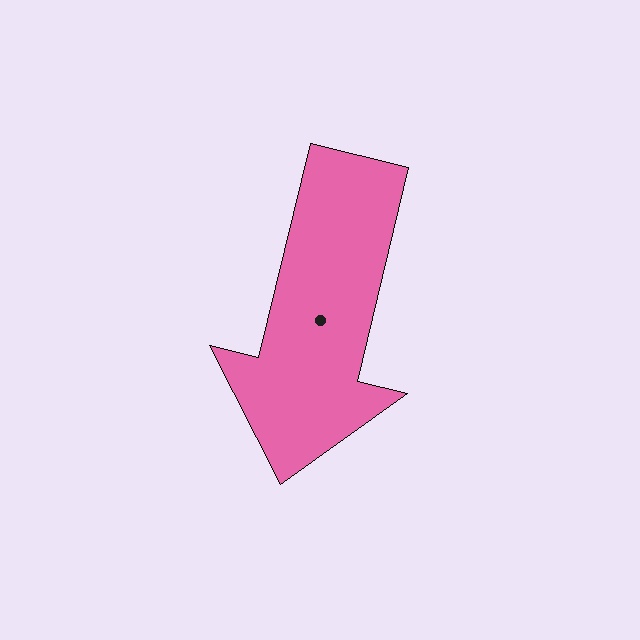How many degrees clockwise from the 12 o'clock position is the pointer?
Approximately 193 degrees.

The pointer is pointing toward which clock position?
Roughly 6 o'clock.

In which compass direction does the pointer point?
South.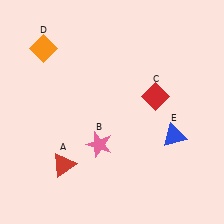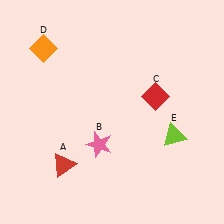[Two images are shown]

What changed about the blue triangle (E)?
In Image 1, E is blue. In Image 2, it changed to lime.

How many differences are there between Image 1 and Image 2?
There is 1 difference between the two images.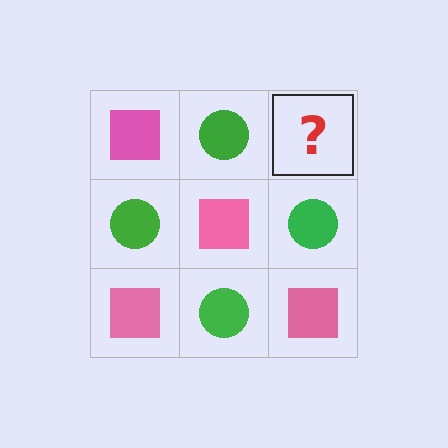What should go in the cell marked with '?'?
The missing cell should contain a pink square.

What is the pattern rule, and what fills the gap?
The rule is that it alternates pink square and green circle in a checkerboard pattern. The gap should be filled with a pink square.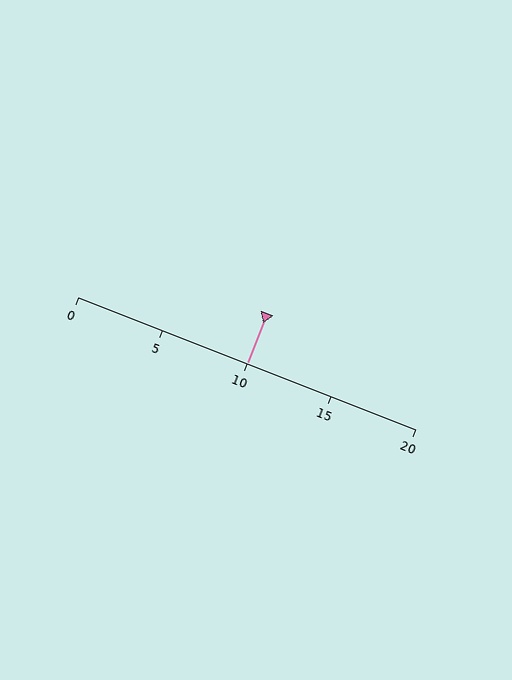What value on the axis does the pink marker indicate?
The marker indicates approximately 10.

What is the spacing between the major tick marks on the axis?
The major ticks are spaced 5 apart.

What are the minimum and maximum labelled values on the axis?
The axis runs from 0 to 20.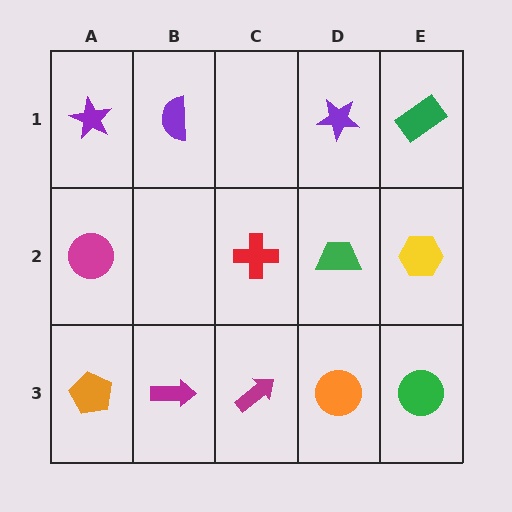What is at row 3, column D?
An orange circle.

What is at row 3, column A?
An orange pentagon.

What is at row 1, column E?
A green rectangle.